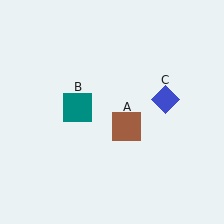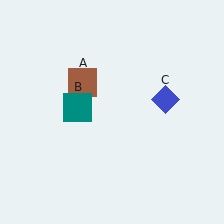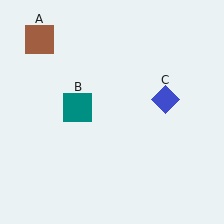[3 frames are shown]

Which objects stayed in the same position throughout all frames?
Teal square (object B) and blue diamond (object C) remained stationary.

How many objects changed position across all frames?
1 object changed position: brown square (object A).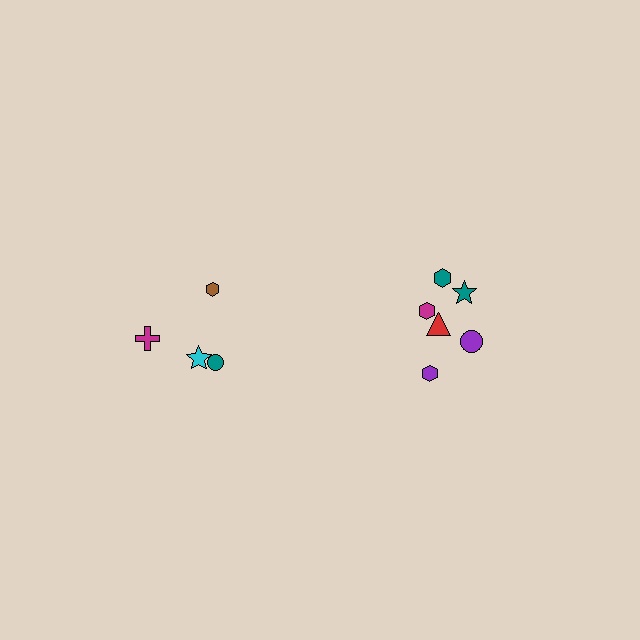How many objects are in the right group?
There are 6 objects.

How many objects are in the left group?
There are 4 objects.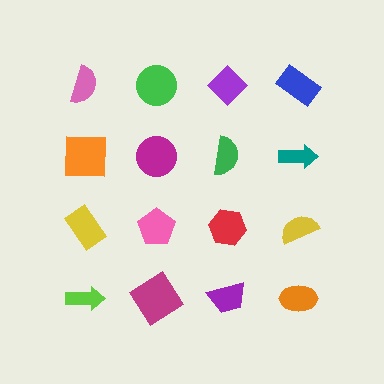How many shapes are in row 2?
4 shapes.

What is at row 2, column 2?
A magenta circle.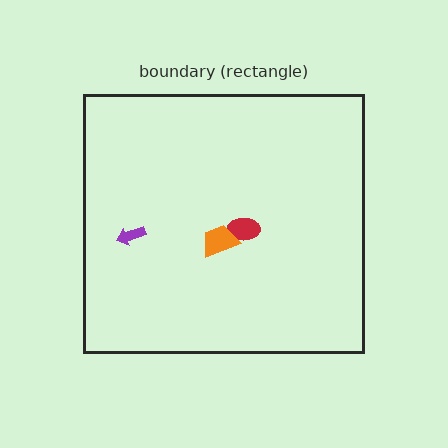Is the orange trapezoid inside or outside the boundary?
Inside.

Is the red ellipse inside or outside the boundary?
Inside.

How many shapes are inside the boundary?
3 inside, 0 outside.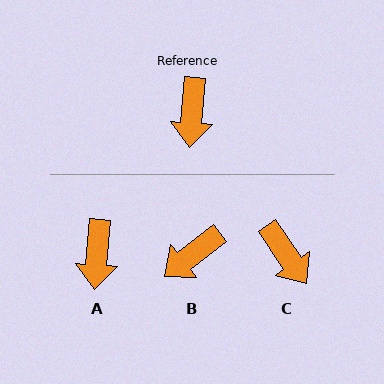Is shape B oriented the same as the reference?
No, it is off by about 47 degrees.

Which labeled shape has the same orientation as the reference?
A.